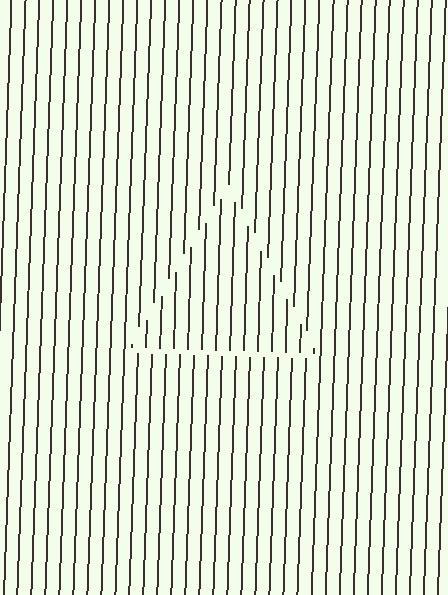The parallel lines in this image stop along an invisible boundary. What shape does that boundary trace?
An illusory triangle. The interior of the shape contains the same grating, shifted by half a period — the contour is defined by the phase discontinuity where line-ends from the inner and outer gratings abut.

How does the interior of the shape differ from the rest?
The interior of the shape contains the same grating, shifted by half a period — the contour is defined by the phase discontinuity where line-ends from the inner and outer gratings abut.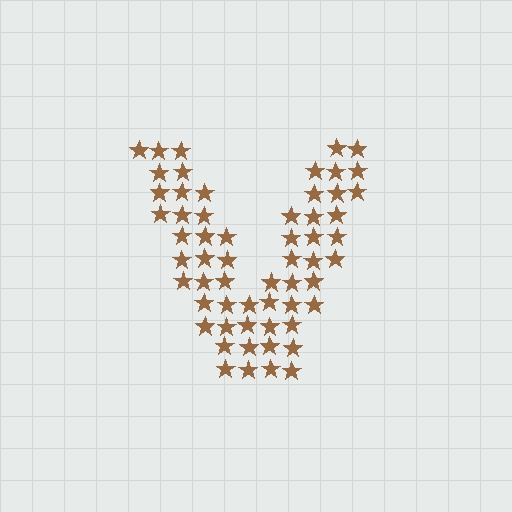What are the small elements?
The small elements are stars.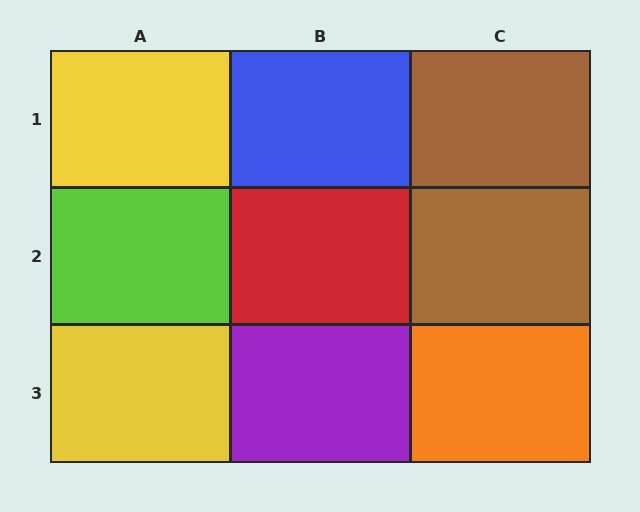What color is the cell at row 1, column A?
Yellow.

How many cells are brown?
2 cells are brown.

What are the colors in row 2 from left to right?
Lime, red, brown.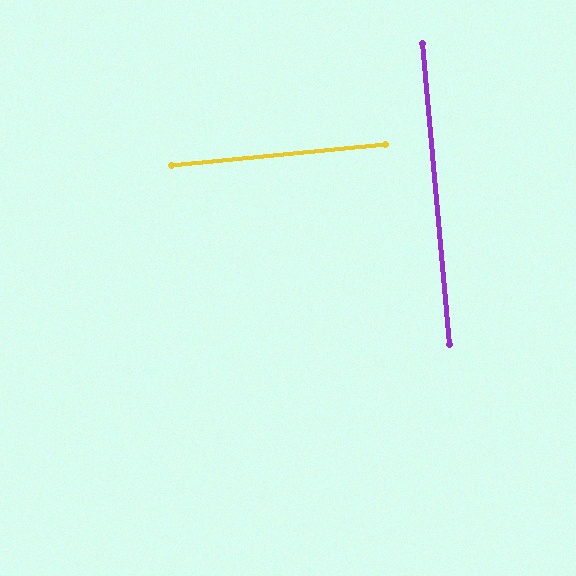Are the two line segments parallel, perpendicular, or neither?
Perpendicular — they meet at approximately 89°.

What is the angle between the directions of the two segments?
Approximately 89 degrees.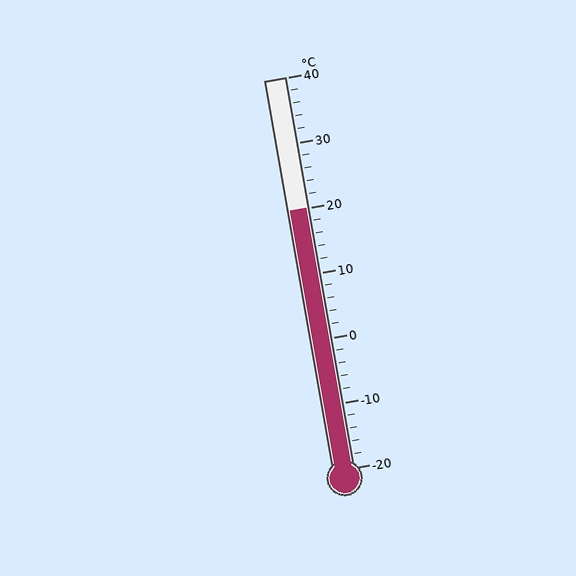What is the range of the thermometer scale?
The thermometer scale ranges from -20°C to 40°C.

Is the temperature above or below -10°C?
The temperature is above -10°C.